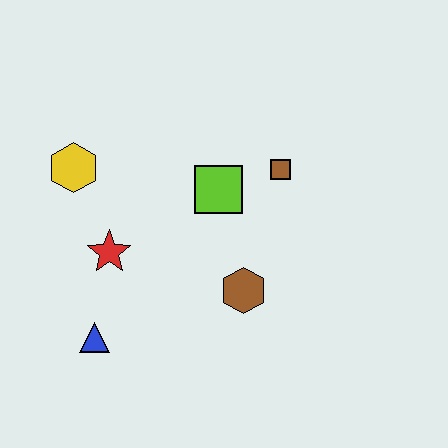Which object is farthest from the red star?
The brown square is farthest from the red star.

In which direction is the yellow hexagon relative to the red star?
The yellow hexagon is above the red star.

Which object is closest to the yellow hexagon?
The red star is closest to the yellow hexagon.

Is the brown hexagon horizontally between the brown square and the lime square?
Yes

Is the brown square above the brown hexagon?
Yes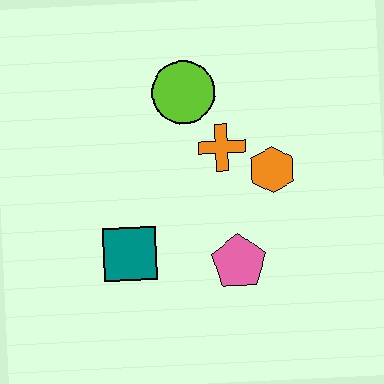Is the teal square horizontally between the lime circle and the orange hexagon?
No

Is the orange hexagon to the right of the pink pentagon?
Yes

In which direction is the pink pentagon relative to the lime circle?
The pink pentagon is below the lime circle.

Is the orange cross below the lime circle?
Yes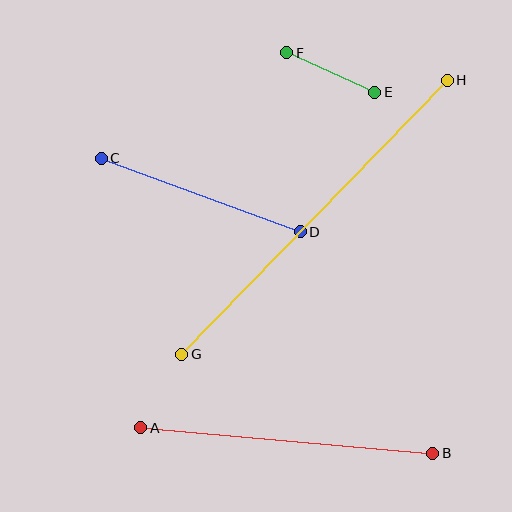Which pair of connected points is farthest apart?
Points G and H are farthest apart.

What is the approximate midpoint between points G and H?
The midpoint is at approximately (314, 217) pixels.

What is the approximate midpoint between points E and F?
The midpoint is at approximately (331, 72) pixels.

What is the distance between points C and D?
The distance is approximately 212 pixels.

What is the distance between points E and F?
The distance is approximately 96 pixels.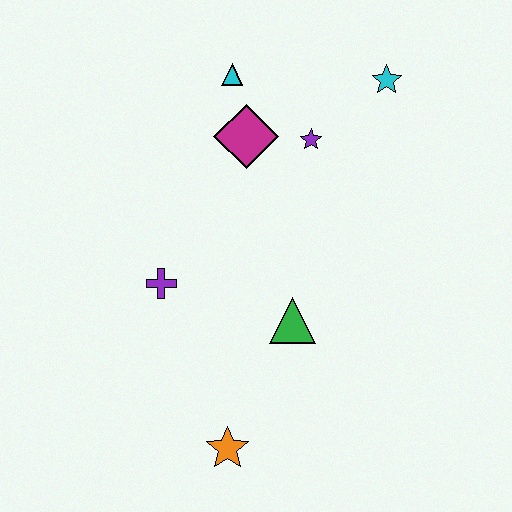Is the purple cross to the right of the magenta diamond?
No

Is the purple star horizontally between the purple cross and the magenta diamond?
No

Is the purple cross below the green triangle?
No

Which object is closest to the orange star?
The green triangle is closest to the orange star.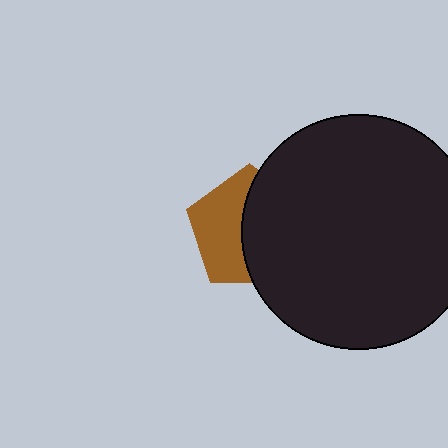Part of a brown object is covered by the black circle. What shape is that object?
It is a pentagon.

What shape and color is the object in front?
The object in front is a black circle.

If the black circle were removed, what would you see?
You would see the complete brown pentagon.